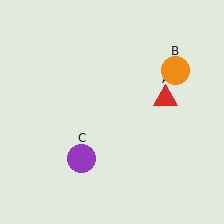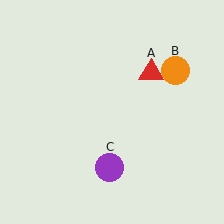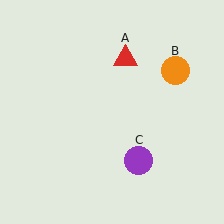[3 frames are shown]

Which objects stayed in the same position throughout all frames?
Orange circle (object B) remained stationary.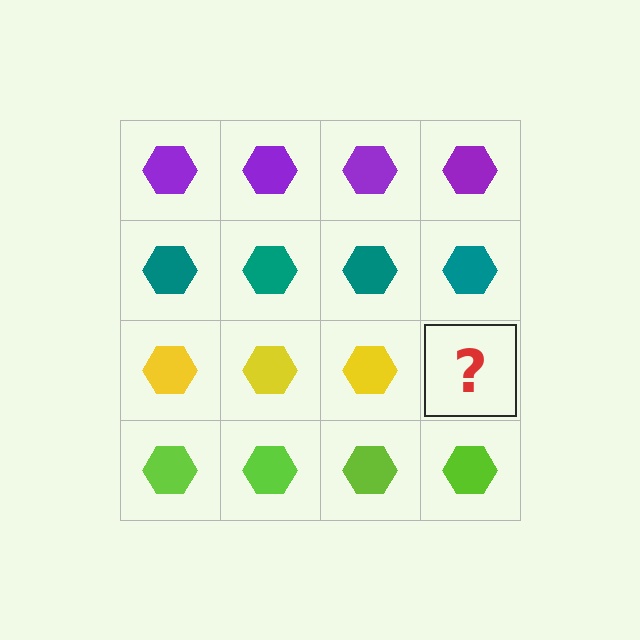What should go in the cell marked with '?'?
The missing cell should contain a yellow hexagon.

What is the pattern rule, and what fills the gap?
The rule is that each row has a consistent color. The gap should be filled with a yellow hexagon.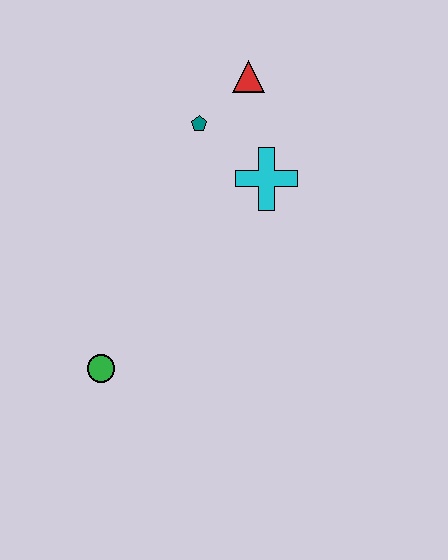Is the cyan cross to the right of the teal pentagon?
Yes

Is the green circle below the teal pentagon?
Yes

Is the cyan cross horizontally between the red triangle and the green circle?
No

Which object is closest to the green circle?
The cyan cross is closest to the green circle.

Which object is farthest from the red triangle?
The green circle is farthest from the red triangle.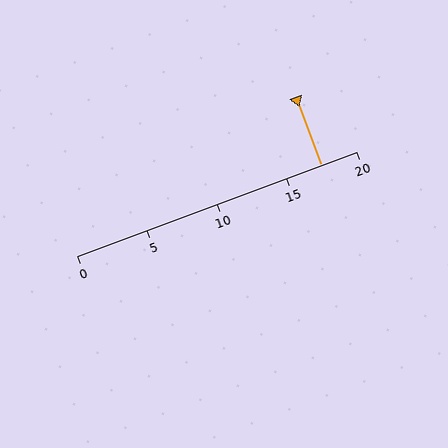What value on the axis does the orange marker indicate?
The marker indicates approximately 17.5.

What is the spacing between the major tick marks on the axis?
The major ticks are spaced 5 apart.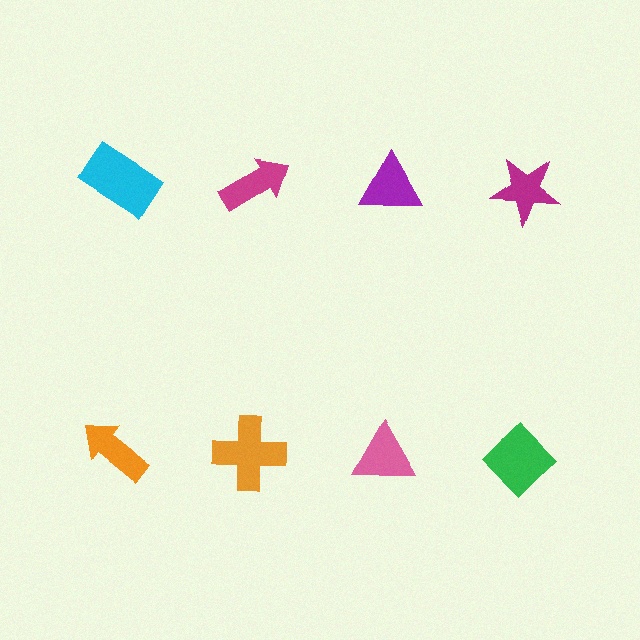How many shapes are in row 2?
4 shapes.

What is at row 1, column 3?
A purple triangle.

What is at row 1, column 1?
A cyan rectangle.